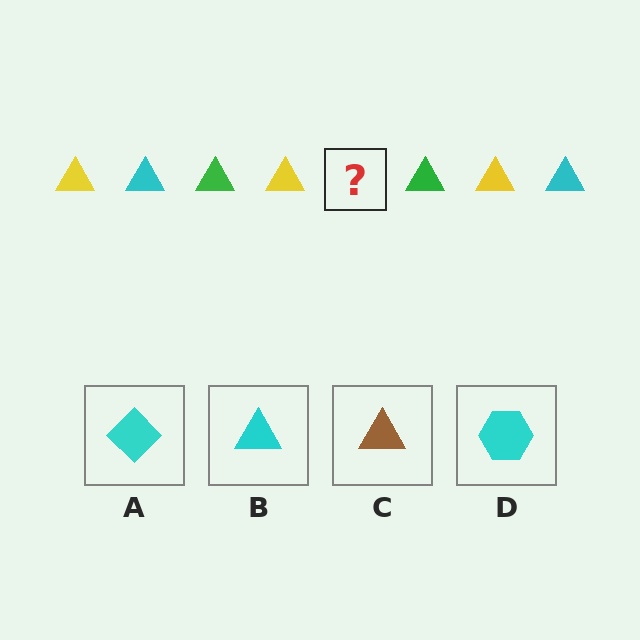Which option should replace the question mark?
Option B.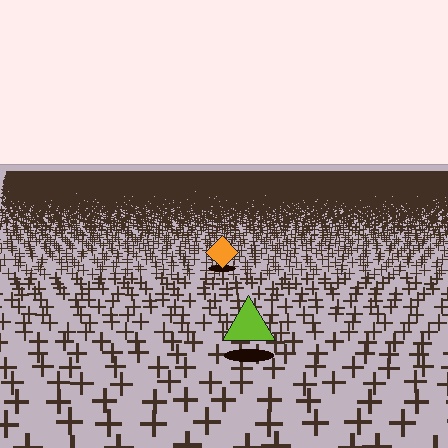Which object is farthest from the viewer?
The orange diamond is farthest from the viewer. It appears smaller and the ground texture around it is denser.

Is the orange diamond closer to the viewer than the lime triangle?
No. The lime triangle is closer — you can tell from the texture gradient: the ground texture is coarser near it.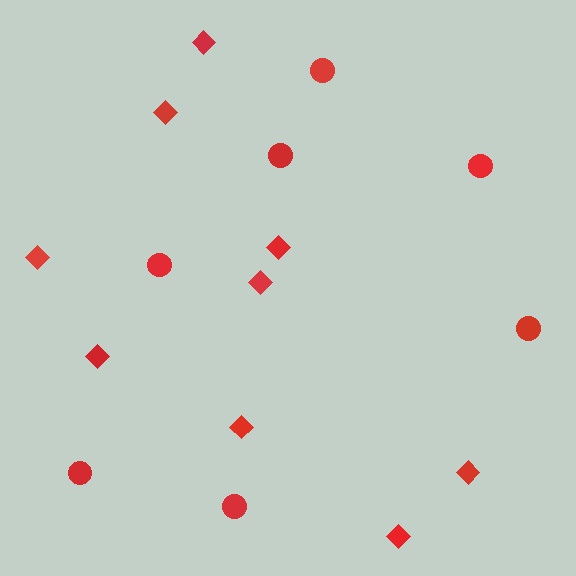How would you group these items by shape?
There are 2 groups: one group of diamonds (9) and one group of circles (7).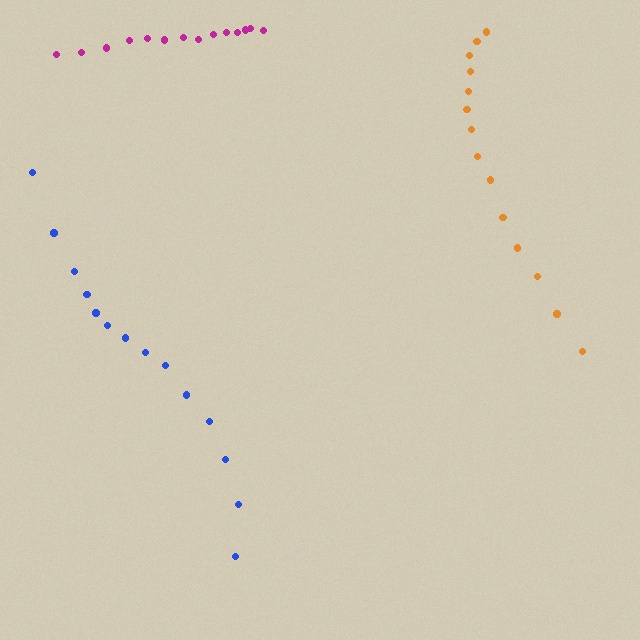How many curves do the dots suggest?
There are 3 distinct paths.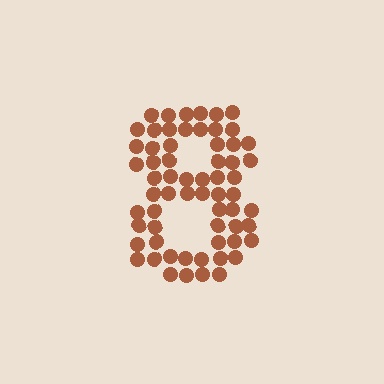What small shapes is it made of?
It is made of small circles.